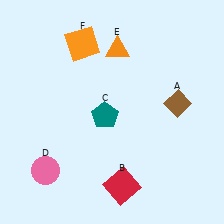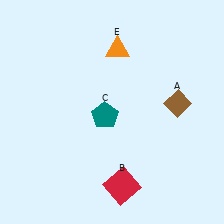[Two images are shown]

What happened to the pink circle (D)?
The pink circle (D) was removed in Image 2. It was in the bottom-left area of Image 1.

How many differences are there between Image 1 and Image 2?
There are 2 differences between the two images.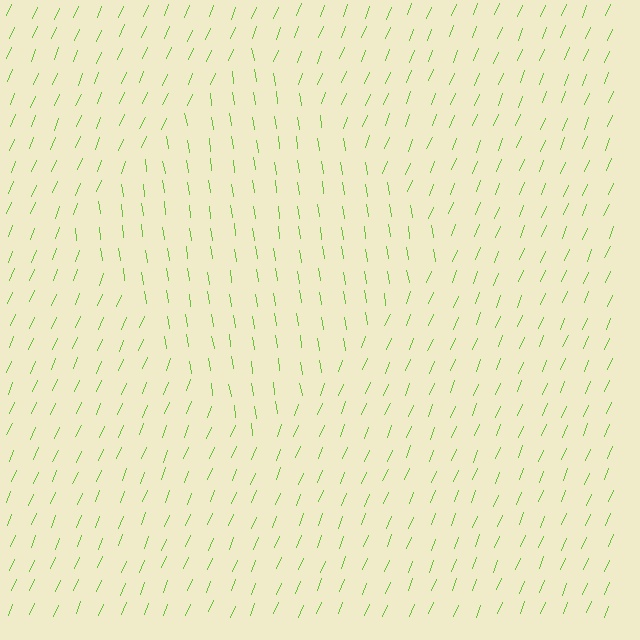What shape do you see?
I see a diamond.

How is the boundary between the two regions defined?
The boundary is defined purely by a change in line orientation (approximately 31 degrees difference). All lines are the same color and thickness.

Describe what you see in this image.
The image is filled with small lime line segments. A diamond region in the image has lines oriented differently from the surrounding lines, creating a visible texture boundary.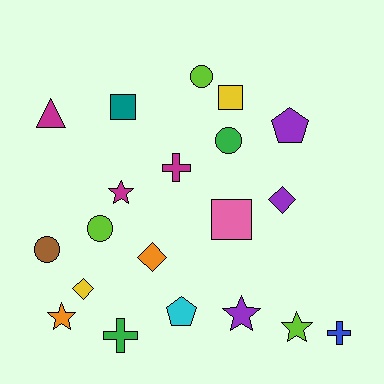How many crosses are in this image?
There are 3 crosses.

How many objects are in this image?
There are 20 objects.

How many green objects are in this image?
There are 2 green objects.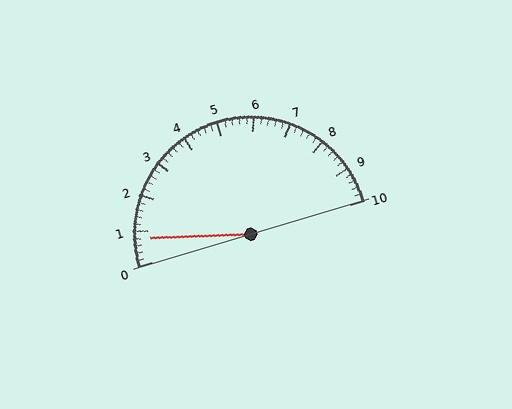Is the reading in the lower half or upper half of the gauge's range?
The reading is in the lower half of the range (0 to 10).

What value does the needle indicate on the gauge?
The needle indicates approximately 0.8.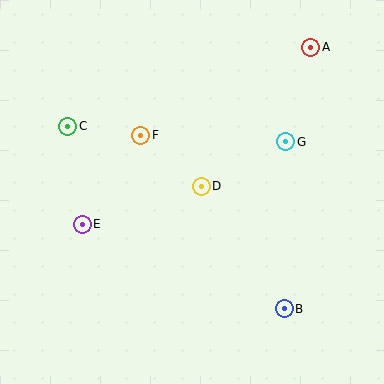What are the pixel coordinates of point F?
Point F is at (141, 135).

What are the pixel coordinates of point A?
Point A is at (311, 47).